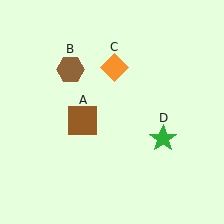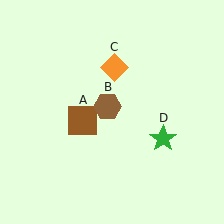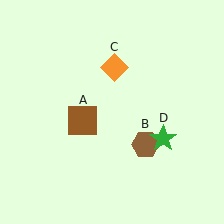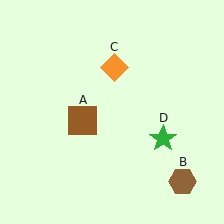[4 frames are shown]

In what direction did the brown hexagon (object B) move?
The brown hexagon (object B) moved down and to the right.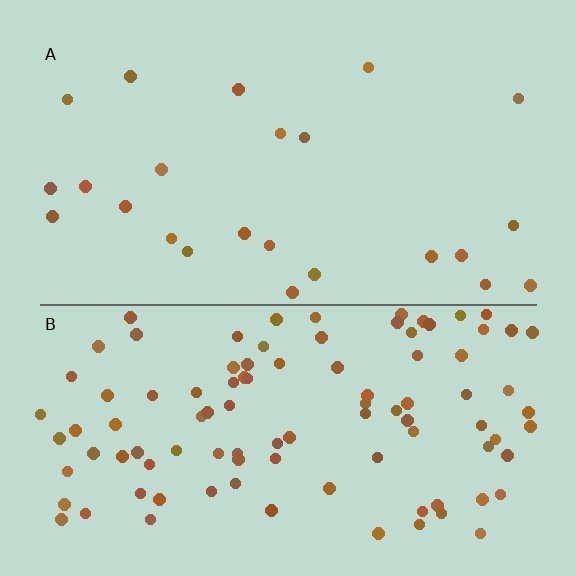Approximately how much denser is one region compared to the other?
Approximately 4.2× — region B over region A.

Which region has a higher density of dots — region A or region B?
B (the bottom).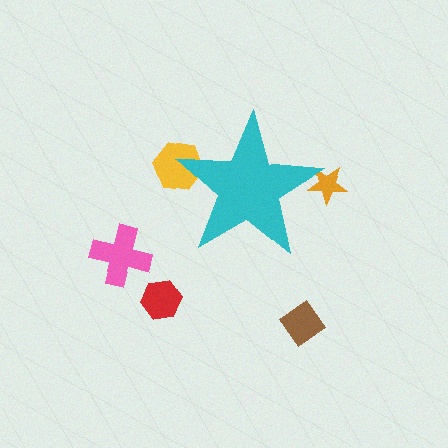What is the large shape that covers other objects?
A cyan star.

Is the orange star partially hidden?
Yes, the orange star is partially hidden behind the cyan star.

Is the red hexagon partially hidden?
No, the red hexagon is fully visible.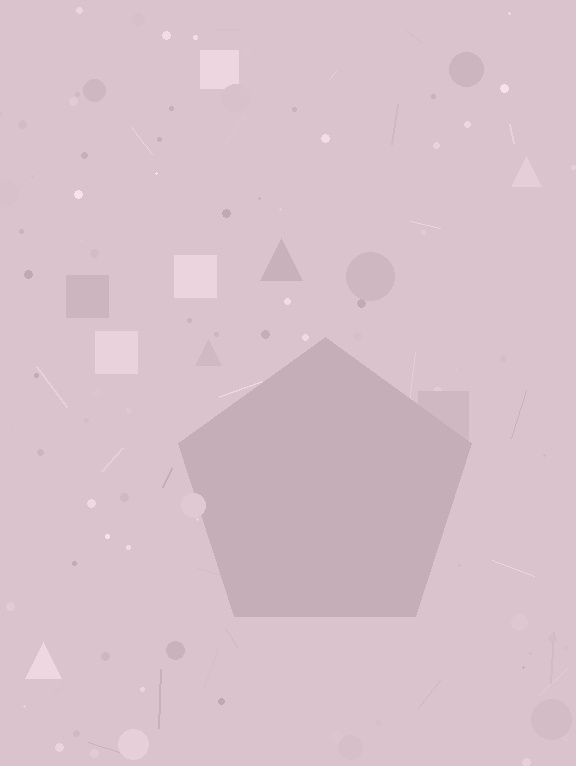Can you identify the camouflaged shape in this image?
The camouflaged shape is a pentagon.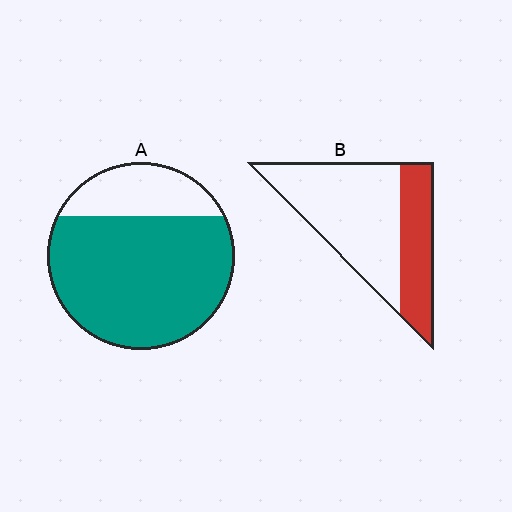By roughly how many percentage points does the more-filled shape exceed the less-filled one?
By roughly 45 percentage points (A over B).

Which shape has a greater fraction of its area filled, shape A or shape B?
Shape A.